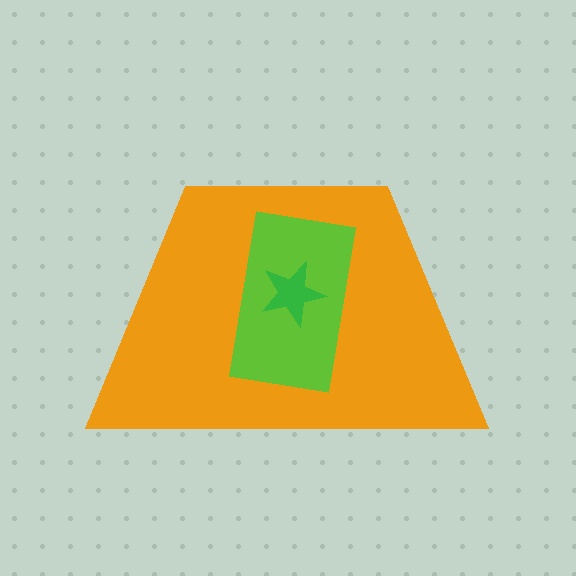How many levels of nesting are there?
3.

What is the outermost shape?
The orange trapezoid.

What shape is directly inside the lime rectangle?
The green star.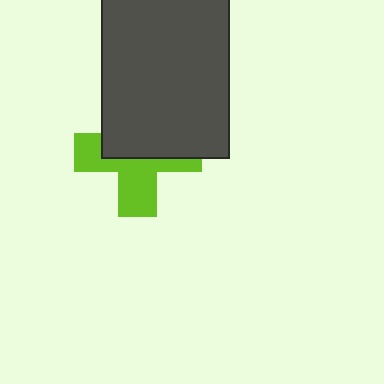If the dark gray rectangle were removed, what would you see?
You would see the complete lime cross.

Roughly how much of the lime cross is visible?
About half of it is visible (roughly 48%).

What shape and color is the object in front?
The object in front is a dark gray rectangle.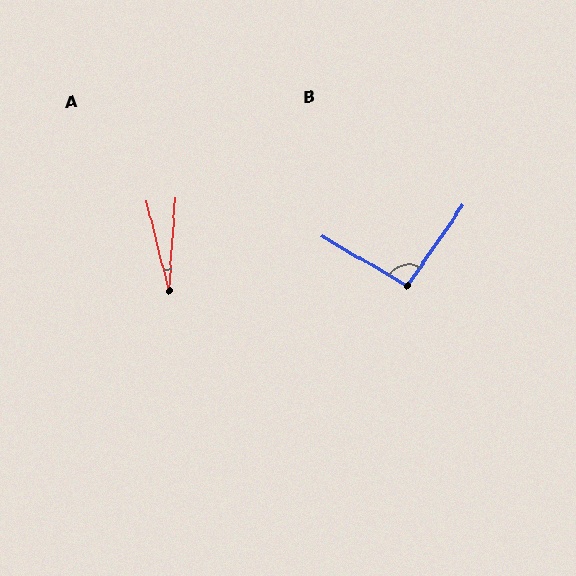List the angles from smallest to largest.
A (19°), B (95°).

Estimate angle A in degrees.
Approximately 19 degrees.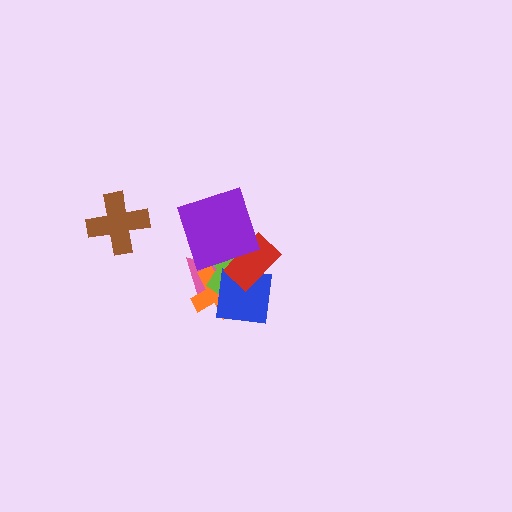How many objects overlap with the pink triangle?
5 objects overlap with the pink triangle.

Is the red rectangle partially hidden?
Yes, it is partially covered by another shape.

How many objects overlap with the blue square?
5 objects overlap with the blue square.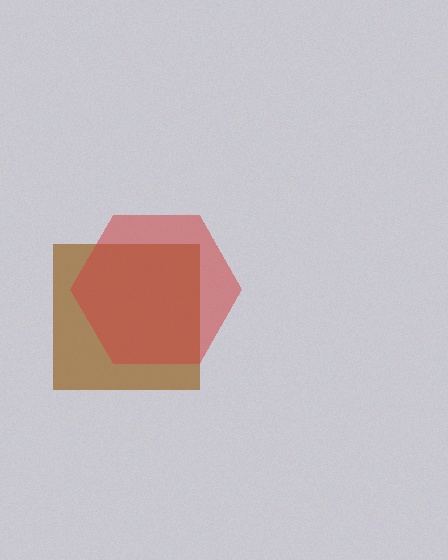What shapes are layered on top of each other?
The layered shapes are: a brown square, a red hexagon.